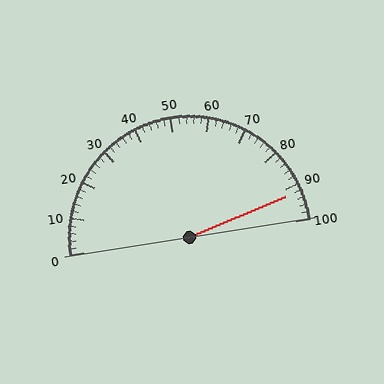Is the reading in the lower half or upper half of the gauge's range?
The reading is in the upper half of the range (0 to 100).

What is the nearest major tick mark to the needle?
The nearest major tick mark is 90.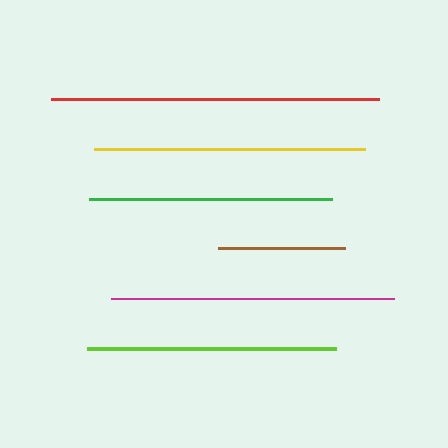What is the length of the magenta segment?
The magenta segment is approximately 283 pixels long.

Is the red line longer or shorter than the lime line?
The red line is longer than the lime line.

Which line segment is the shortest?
The brown line is the shortest at approximately 126 pixels.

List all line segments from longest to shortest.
From longest to shortest: red, magenta, yellow, lime, green, brown.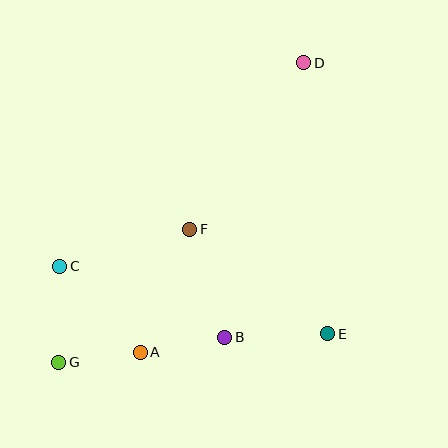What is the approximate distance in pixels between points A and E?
The distance between A and E is approximately 188 pixels.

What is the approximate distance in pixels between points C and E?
The distance between C and E is approximately 277 pixels.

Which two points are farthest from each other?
Points D and G are farthest from each other.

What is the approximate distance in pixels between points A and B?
The distance between A and B is approximately 86 pixels.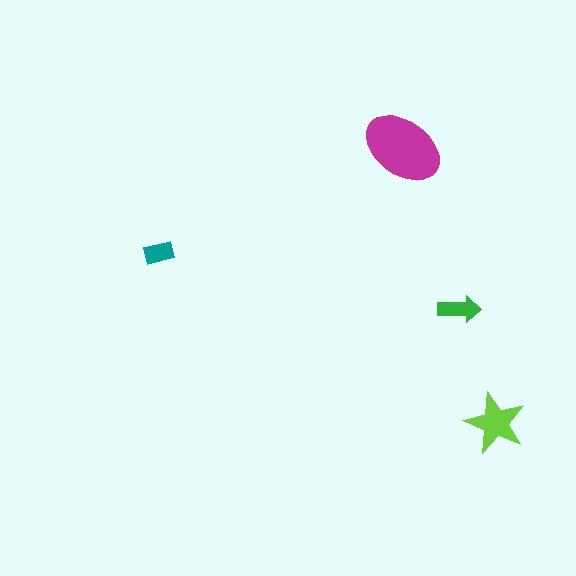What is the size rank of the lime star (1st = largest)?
2nd.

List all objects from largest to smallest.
The magenta ellipse, the lime star, the green arrow, the teal rectangle.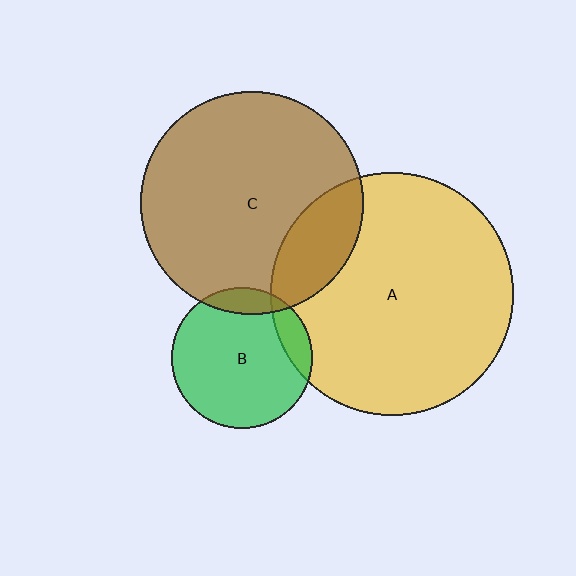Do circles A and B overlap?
Yes.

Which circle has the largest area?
Circle A (yellow).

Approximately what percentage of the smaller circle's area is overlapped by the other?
Approximately 10%.